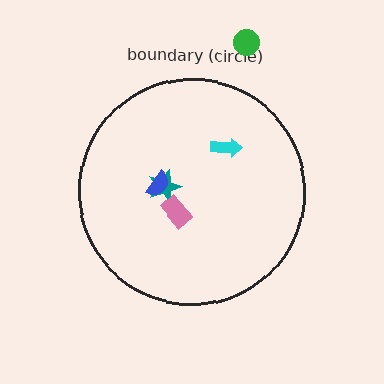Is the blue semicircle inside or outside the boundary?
Inside.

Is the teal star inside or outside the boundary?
Inside.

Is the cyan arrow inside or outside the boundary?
Inside.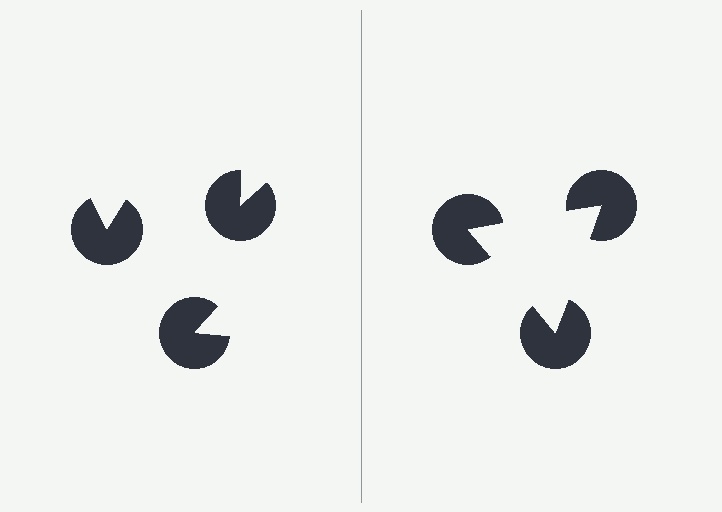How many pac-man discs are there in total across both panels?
6 — 3 on each side.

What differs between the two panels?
The pac-man discs are positioned identically on both sides; only the wedge orientations differ. On the right they align to a triangle; on the left they are misaligned.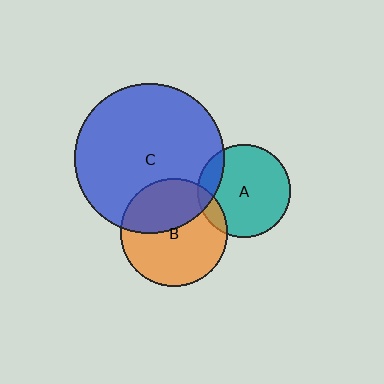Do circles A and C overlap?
Yes.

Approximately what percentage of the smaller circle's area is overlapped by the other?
Approximately 15%.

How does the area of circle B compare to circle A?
Approximately 1.3 times.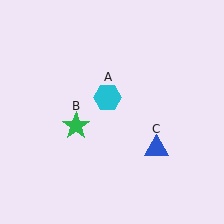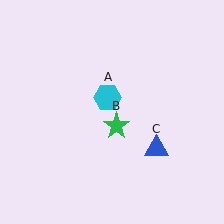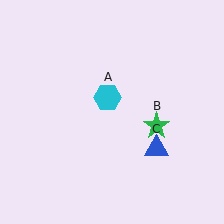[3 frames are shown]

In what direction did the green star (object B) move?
The green star (object B) moved right.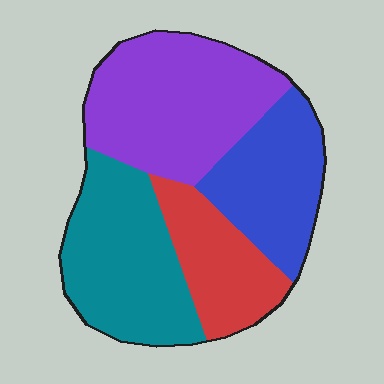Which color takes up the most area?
Purple, at roughly 35%.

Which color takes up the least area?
Red, at roughly 15%.